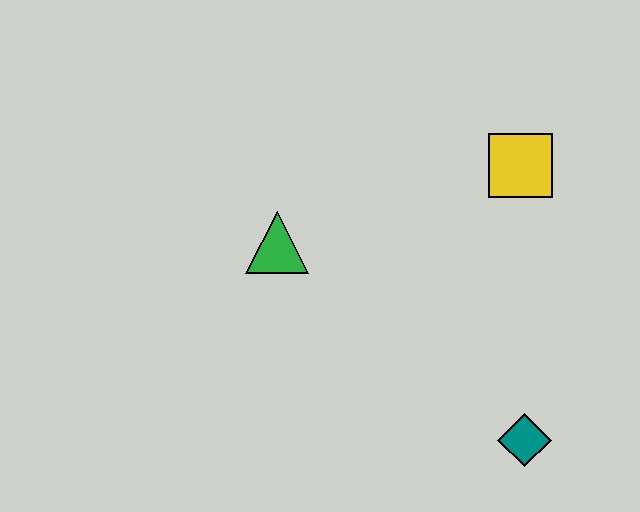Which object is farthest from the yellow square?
The teal diamond is farthest from the yellow square.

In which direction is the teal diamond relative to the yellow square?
The teal diamond is below the yellow square.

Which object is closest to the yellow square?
The green triangle is closest to the yellow square.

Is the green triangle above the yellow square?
No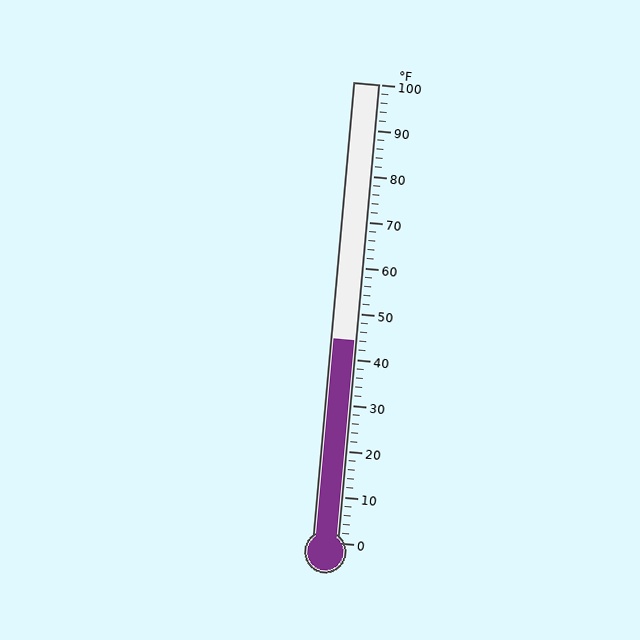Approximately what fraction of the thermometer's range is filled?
The thermometer is filled to approximately 45% of its range.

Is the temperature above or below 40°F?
The temperature is above 40°F.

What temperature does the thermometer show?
The thermometer shows approximately 44°F.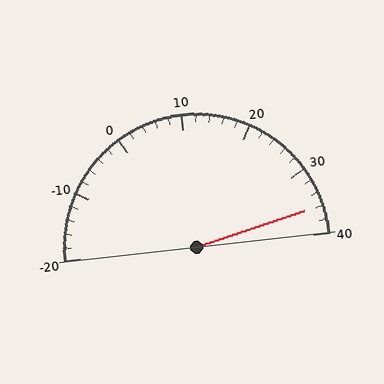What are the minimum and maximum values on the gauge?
The gauge ranges from -20 to 40.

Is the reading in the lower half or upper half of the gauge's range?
The reading is in the upper half of the range (-20 to 40).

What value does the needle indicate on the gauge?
The needle indicates approximately 36.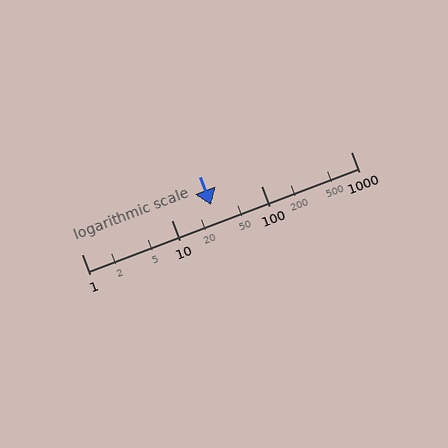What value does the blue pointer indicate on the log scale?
The pointer indicates approximately 28.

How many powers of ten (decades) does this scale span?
The scale spans 3 decades, from 1 to 1000.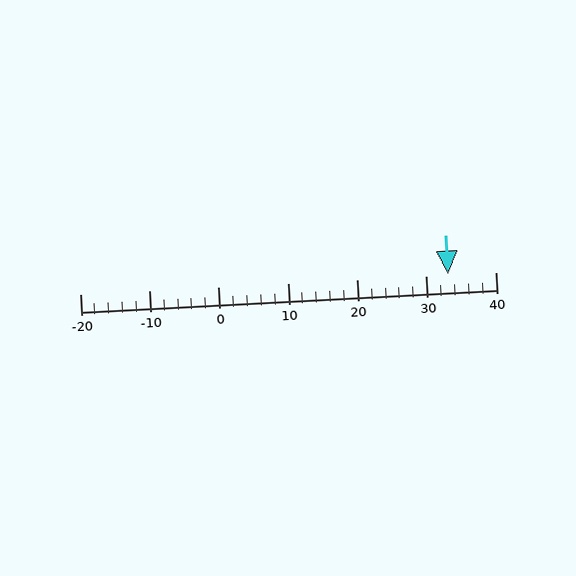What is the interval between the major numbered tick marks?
The major tick marks are spaced 10 units apart.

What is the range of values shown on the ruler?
The ruler shows values from -20 to 40.